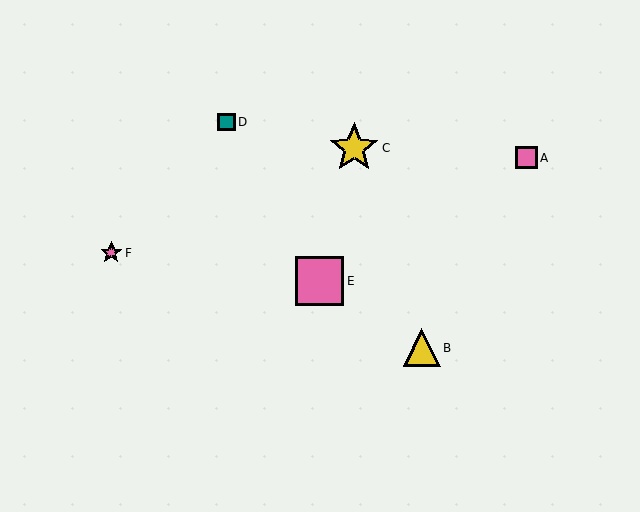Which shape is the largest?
The yellow star (labeled C) is the largest.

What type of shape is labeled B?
Shape B is a yellow triangle.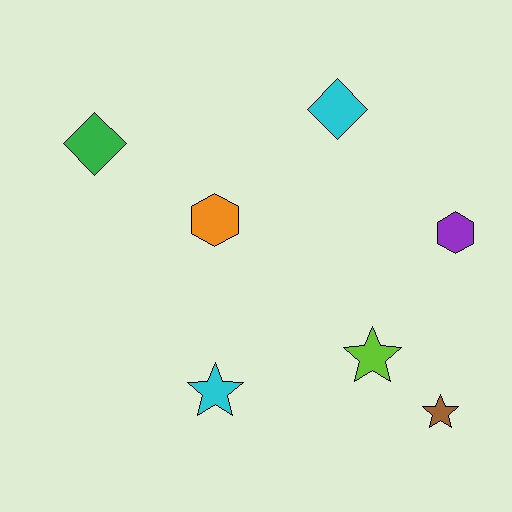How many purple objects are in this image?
There is 1 purple object.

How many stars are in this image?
There are 3 stars.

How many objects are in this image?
There are 7 objects.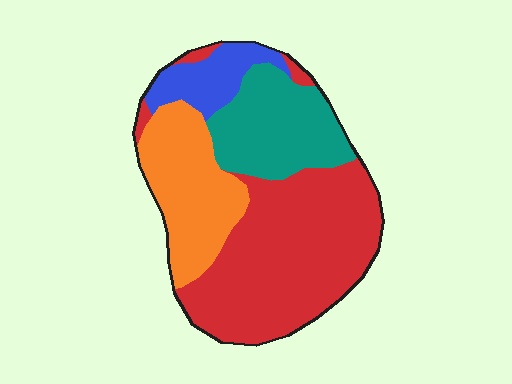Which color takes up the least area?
Blue, at roughly 10%.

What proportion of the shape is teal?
Teal covers about 20% of the shape.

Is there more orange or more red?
Red.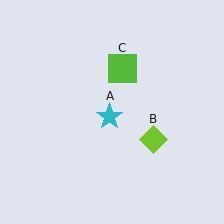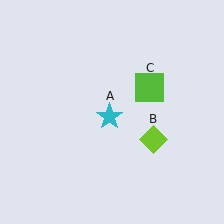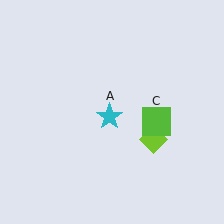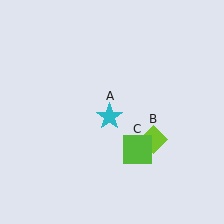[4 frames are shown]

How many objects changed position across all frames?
1 object changed position: lime square (object C).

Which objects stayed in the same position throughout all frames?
Cyan star (object A) and lime diamond (object B) remained stationary.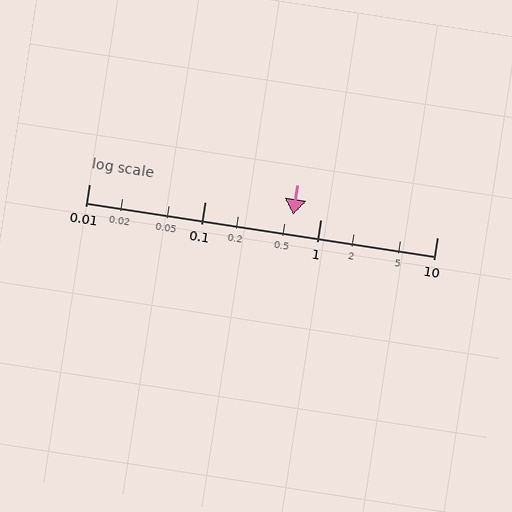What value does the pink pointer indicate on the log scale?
The pointer indicates approximately 0.58.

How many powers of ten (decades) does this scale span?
The scale spans 3 decades, from 0.01 to 10.